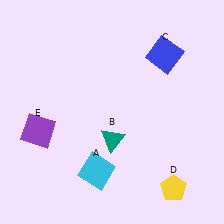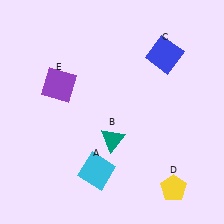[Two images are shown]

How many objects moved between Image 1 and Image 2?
1 object moved between the two images.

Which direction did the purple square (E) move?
The purple square (E) moved up.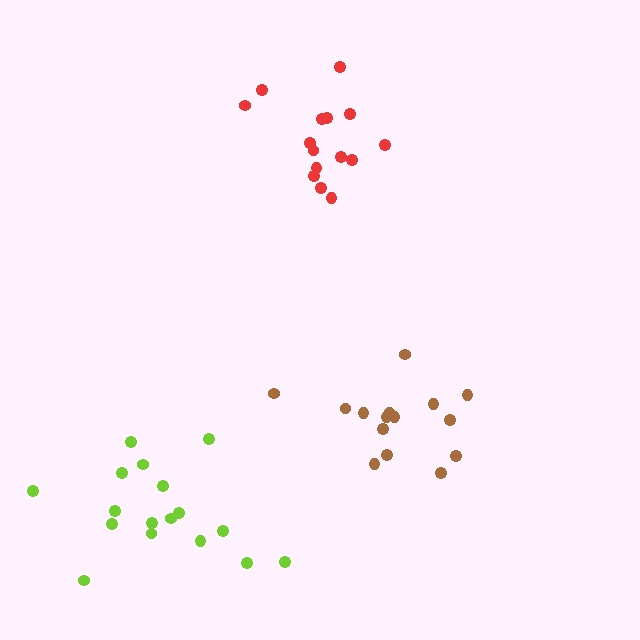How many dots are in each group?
Group 1: 15 dots, Group 2: 15 dots, Group 3: 17 dots (47 total).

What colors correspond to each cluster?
The clusters are colored: red, brown, lime.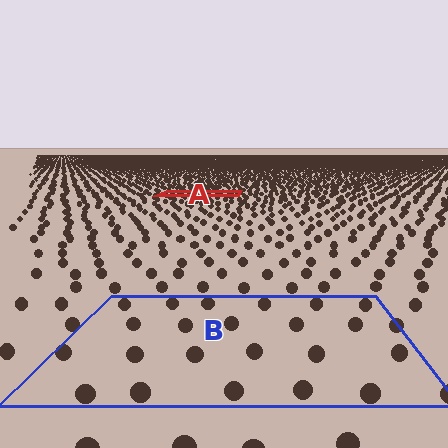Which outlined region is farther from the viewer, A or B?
Region A is farther from the viewer — the texture elements inside it appear smaller and more densely packed.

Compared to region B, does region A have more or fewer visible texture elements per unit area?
Region A has more texture elements per unit area — they are packed more densely because it is farther away.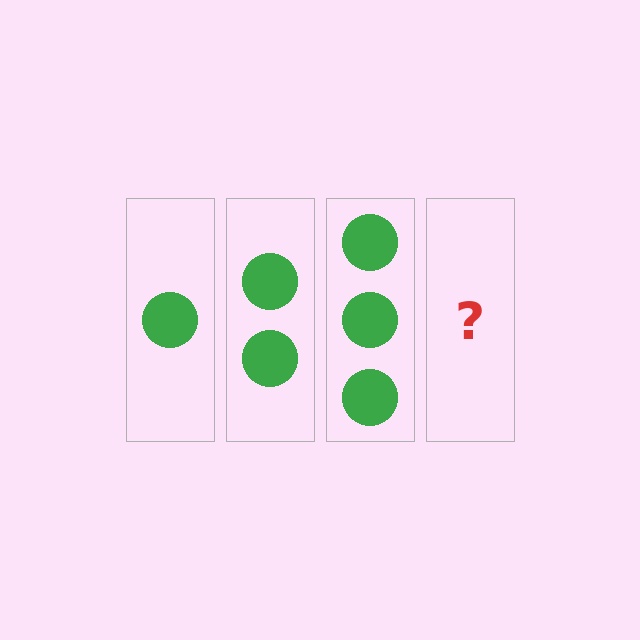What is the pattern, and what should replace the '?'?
The pattern is that each step adds one more circle. The '?' should be 4 circles.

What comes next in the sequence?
The next element should be 4 circles.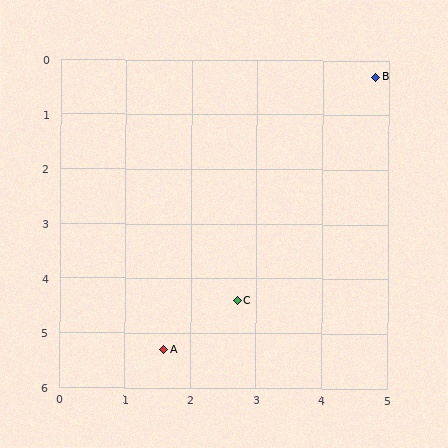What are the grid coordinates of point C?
Point C is at approximately (2.7, 4.4).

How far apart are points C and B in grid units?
Points C and B are about 4.6 grid units apart.